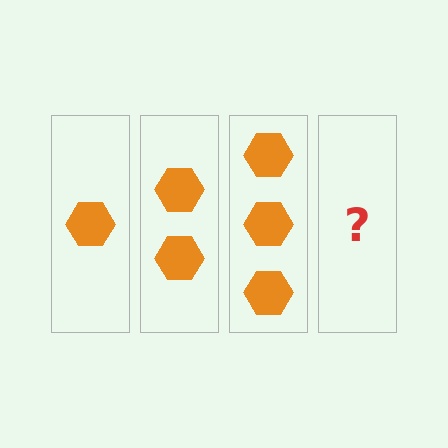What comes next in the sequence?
The next element should be 4 hexagons.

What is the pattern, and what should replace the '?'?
The pattern is that each step adds one more hexagon. The '?' should be 4 hexagons.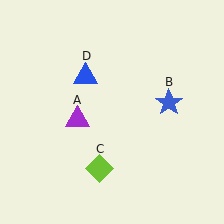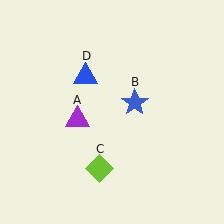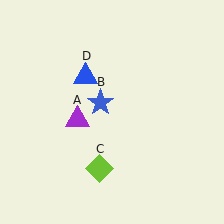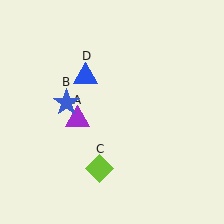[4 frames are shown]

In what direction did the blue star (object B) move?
The blue star (object B) moved left.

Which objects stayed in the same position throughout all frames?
Purple triangle (object A) and lime diamond (object C) and blue triangle (object D) remained stationary.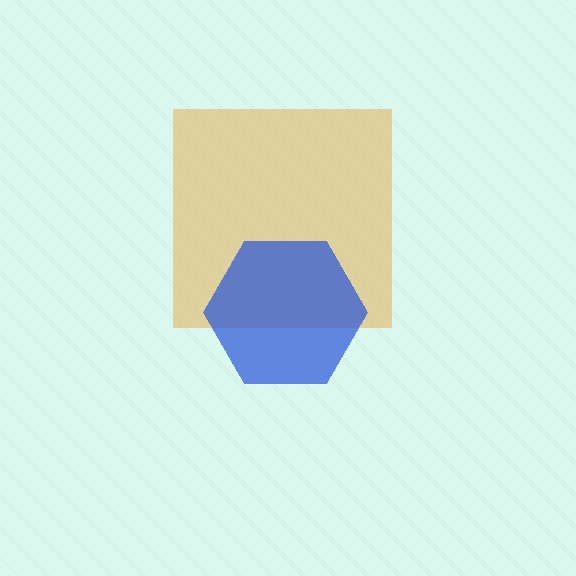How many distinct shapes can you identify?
There are 2 distinct shapes: an orange square, a blue hexagon.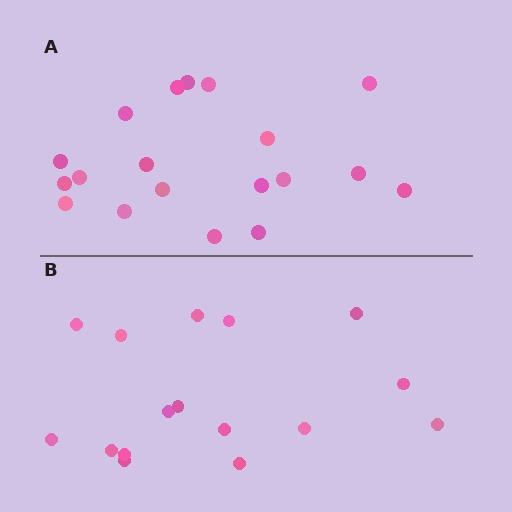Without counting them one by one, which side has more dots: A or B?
Region A (the top region) has more dots.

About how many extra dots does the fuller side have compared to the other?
Region A has just a few more — roughly 2 or 3 more dots than region B.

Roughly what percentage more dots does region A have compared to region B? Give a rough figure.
About 20% more.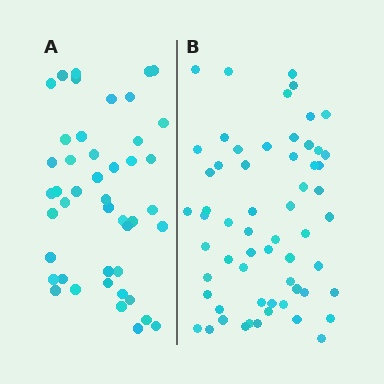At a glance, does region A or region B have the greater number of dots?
Region B (the right region) has more dots.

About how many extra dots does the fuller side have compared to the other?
Region B has approximately 15 more dots than region A.